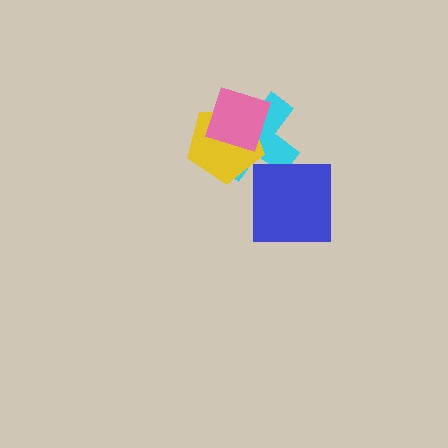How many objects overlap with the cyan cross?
3 objects overlap with the cyan cross.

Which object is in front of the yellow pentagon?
The pink square is in front of the yellow pentagon.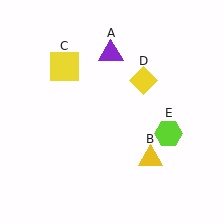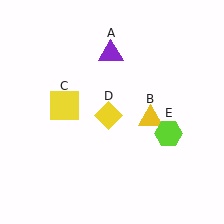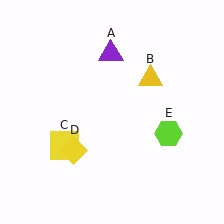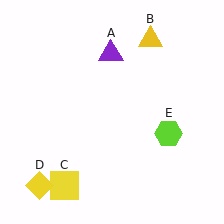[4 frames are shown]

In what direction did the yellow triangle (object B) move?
The yellow triangle (object B) moved up.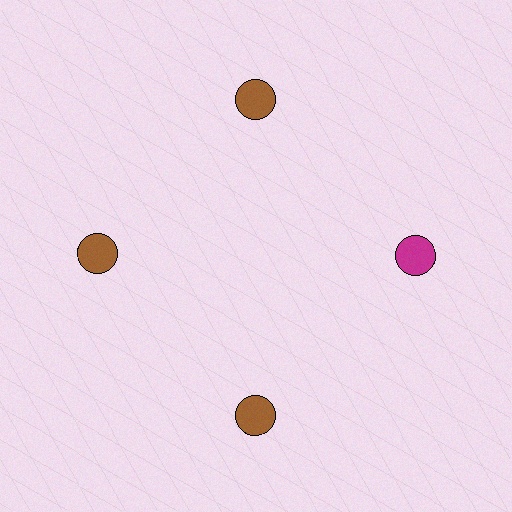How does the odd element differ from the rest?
It has a different color: magenta instead of brown.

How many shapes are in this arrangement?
There are 4 shapes arranged in a ring pattern.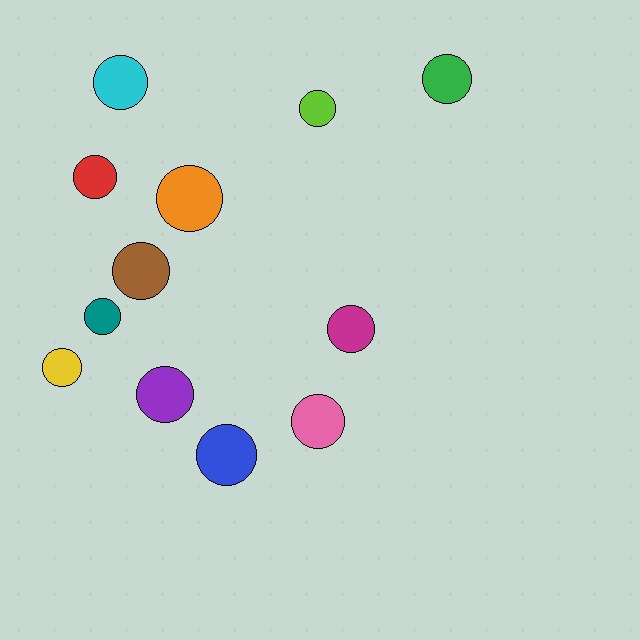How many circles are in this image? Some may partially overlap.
There are 12 circles.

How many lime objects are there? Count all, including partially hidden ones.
There is 1 lime object.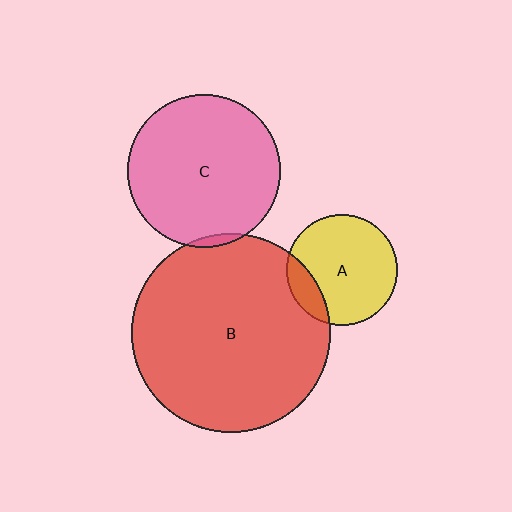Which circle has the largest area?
Circle B (red).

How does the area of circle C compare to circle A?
Approximately 1.9 times.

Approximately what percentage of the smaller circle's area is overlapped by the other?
Approximately 15%.